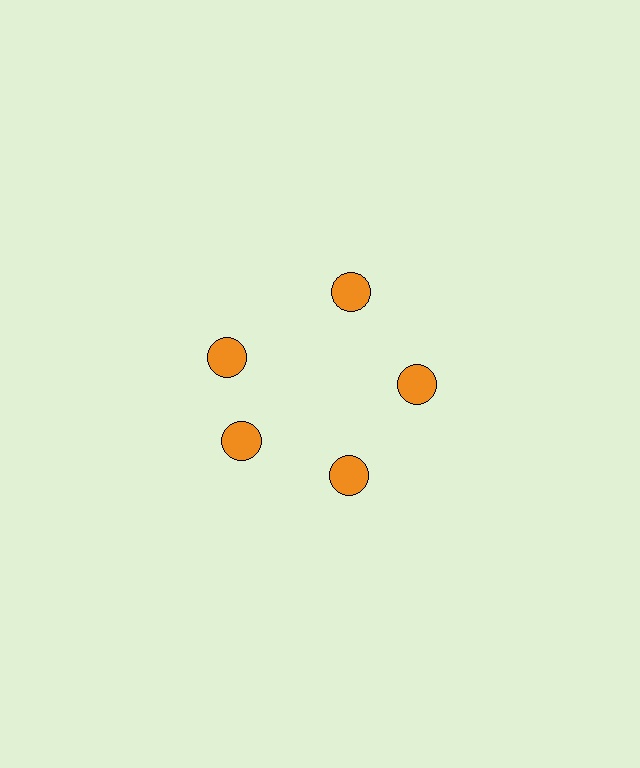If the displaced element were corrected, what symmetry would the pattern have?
It would have 5-fold rotational symmetry — the pattern would map onto itself every 72 degrees.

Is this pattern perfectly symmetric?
No. The 5 orange circles are arranged in a ring, but one element near the 10 o'clock position is rotated out of alignment along the ring, breaking the 5-fold rotational symmetry.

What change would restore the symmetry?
The symmetry would be restored by rotating it back into even spacing with its neighbors so that all 5 circles sit at equal angles and equal distance from the center.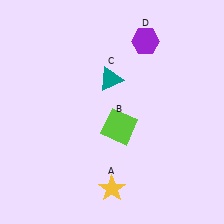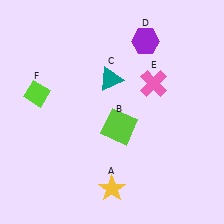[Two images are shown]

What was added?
A pink cross (E), a lime diamond (F) were added in Image 2.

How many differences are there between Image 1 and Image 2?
There are 2 differences between the two images.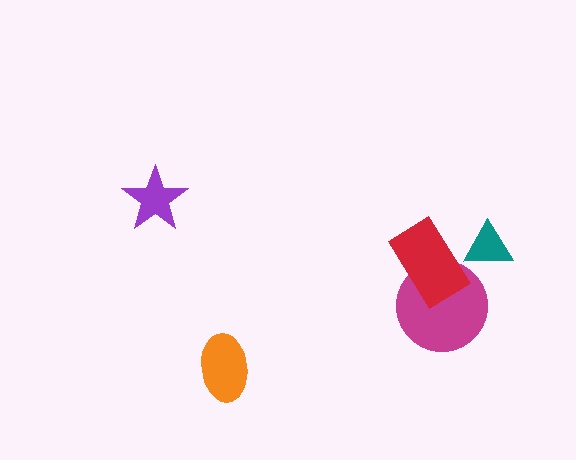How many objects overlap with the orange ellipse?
0 objects overlap with the orange ellipse.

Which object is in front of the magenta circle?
The red rectangle is in front of the magenta circle.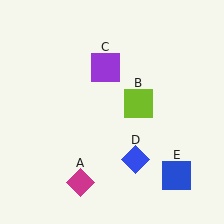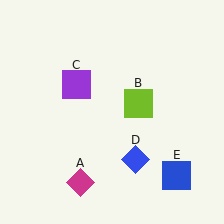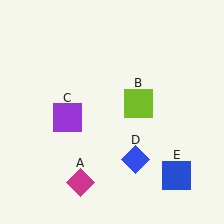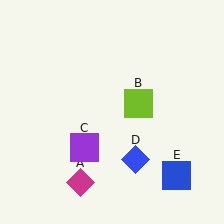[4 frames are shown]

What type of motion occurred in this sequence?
The purple square (object C) rotated counterclockwise around the center of the scene.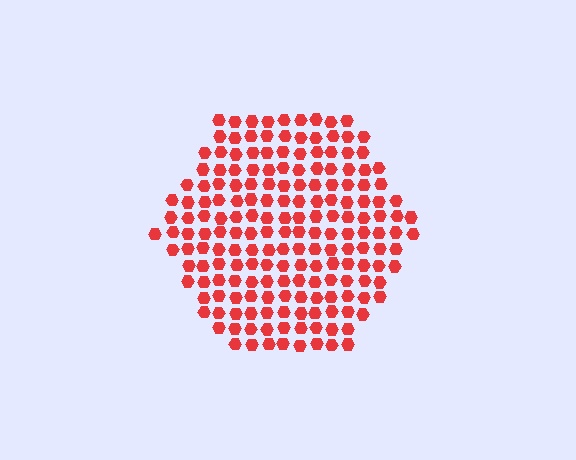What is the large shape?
The large shape is a hexagon.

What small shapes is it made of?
It is made of small hexagons.